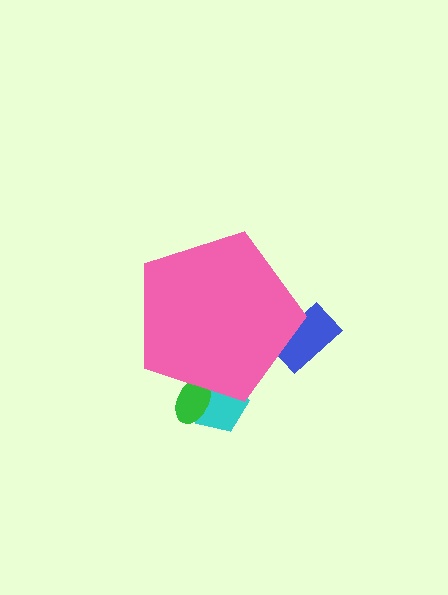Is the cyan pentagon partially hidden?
Yes, the cyan pentagon is partially hidden behind the pink pentagon.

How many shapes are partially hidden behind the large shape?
3 shapes are partially hidden.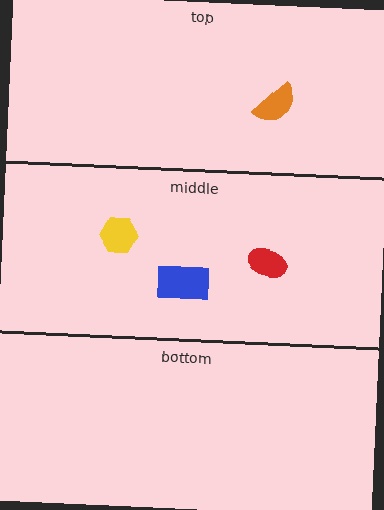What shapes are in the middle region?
The blue rectangle, the yellow hexagon, the red ellipse.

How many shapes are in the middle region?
3.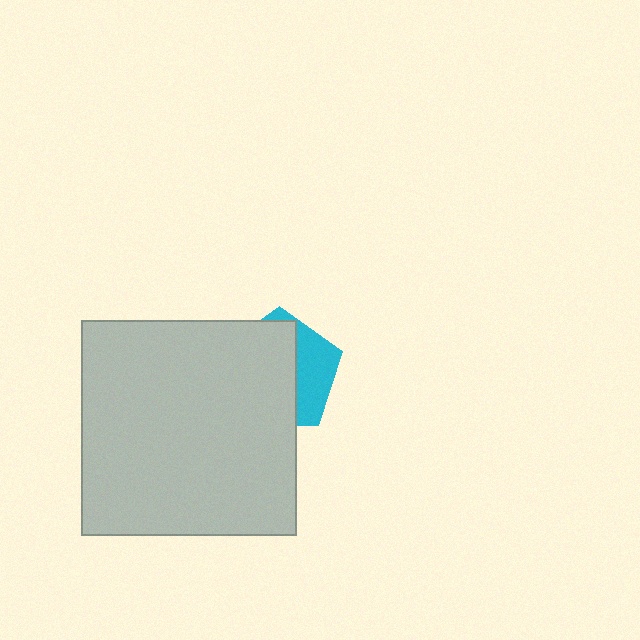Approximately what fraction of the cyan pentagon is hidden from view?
Roughly 67% of the cyan pentagon is hidden behind the light gray square.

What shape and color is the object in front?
The object in front is a light gray square.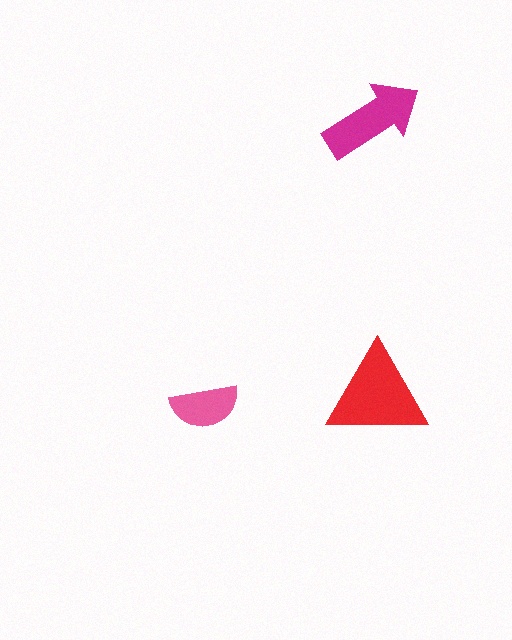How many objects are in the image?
There are 3 objects in the image.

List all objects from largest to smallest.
The red triangle, the magenta arrow, the pink semicircle.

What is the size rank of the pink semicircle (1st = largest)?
3rd.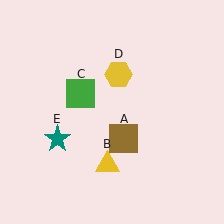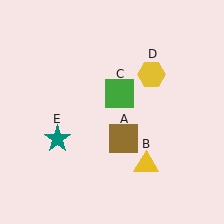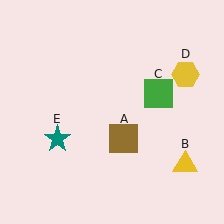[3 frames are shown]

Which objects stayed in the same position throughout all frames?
Brown square (object A) and teal star (object E) remained stationary.